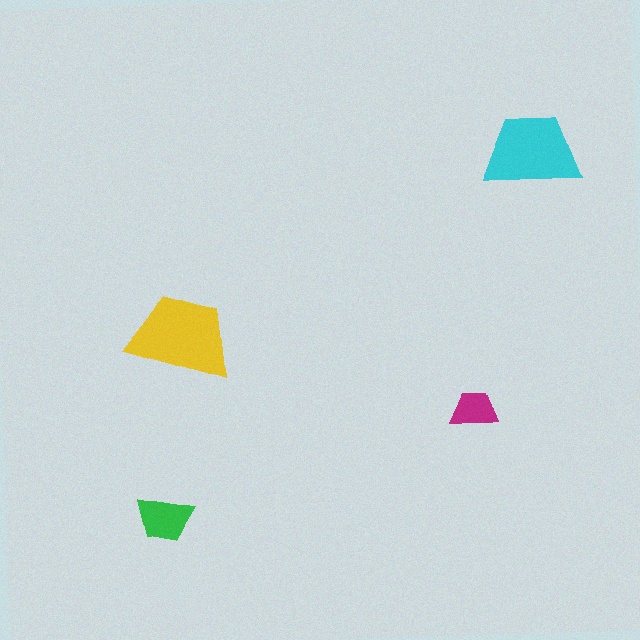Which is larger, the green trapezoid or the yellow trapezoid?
The yellow one.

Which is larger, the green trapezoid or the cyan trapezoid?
The cyan one.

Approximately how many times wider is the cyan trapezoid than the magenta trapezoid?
About 2 times wider.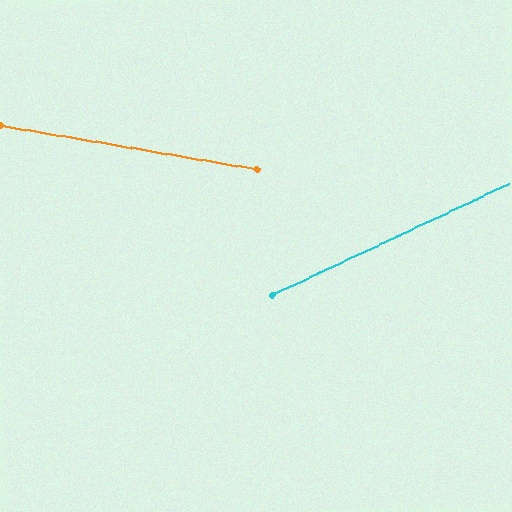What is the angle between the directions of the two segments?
Approximately 35 degrees.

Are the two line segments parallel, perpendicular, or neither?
Neither parallel nor perpendicular — they differ by about 35°.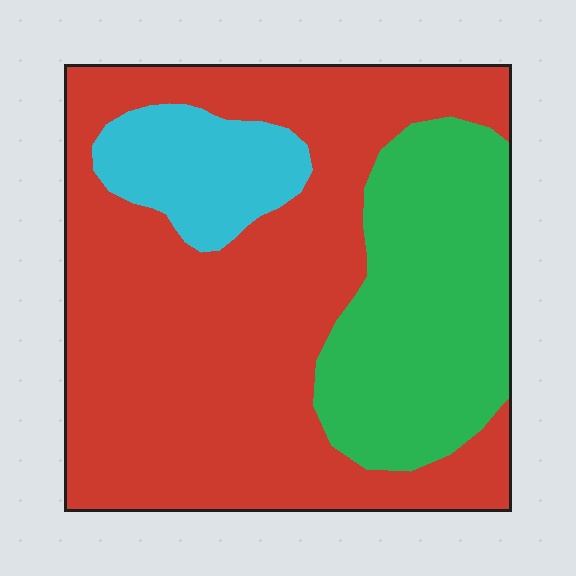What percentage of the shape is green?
Green covers around 25% of the shape.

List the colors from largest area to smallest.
From largest to smallest: red, green, cyan.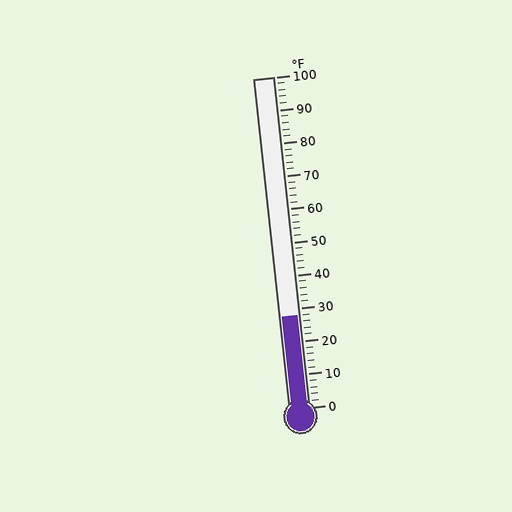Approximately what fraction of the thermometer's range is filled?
The thermometer is filled to approximately 30% of its range.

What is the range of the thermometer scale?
The thermometer scale ranges from 0°F to 100°F.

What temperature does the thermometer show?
The thermometer shows approximately 28°F.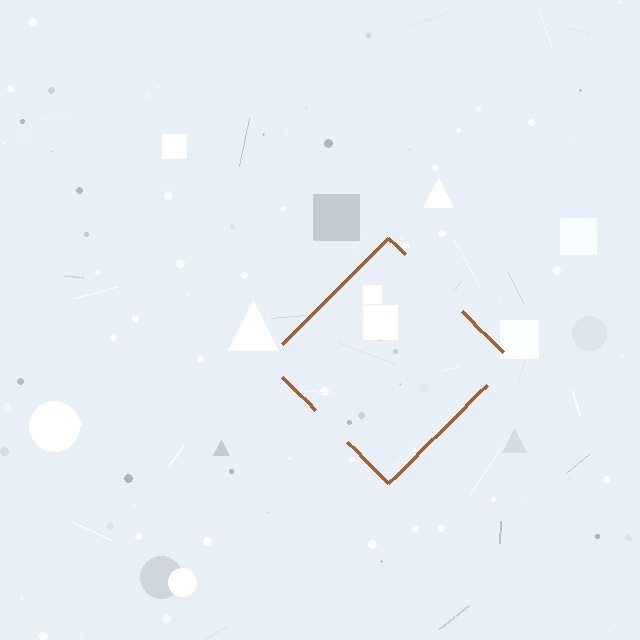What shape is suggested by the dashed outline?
The dashed outline suggests a diamond.